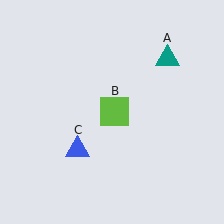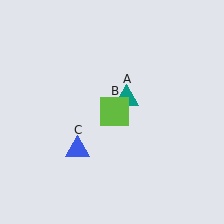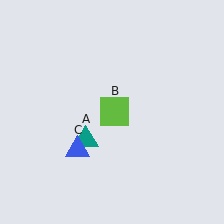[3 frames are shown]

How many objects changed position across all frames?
1 object changed position: teal triangle (object A).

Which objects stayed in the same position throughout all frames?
Lime square (object B) and blue triangle (object C) remained stationary.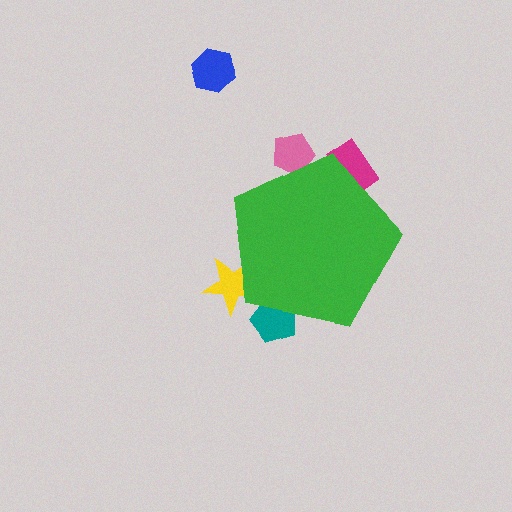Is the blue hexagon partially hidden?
No, the blue hexagon is fully visible.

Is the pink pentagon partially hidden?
Yes, the pink pentagon is partially hidden behind the green pentagon.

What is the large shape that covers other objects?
A green pentagon.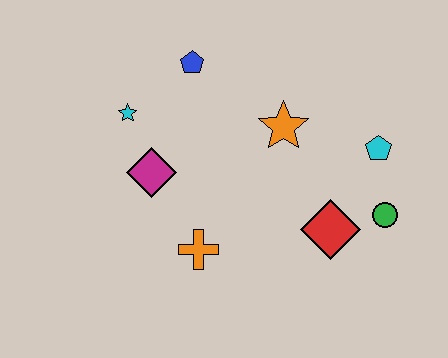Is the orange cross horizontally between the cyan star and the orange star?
Yes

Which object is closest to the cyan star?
The magenta diamond is closest to the cyan star.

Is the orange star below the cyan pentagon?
No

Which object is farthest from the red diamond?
The cyan star is farthest from the red diamond.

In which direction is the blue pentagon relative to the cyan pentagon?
The blue pentagon is to the left of the cyan pentagon.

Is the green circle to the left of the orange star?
No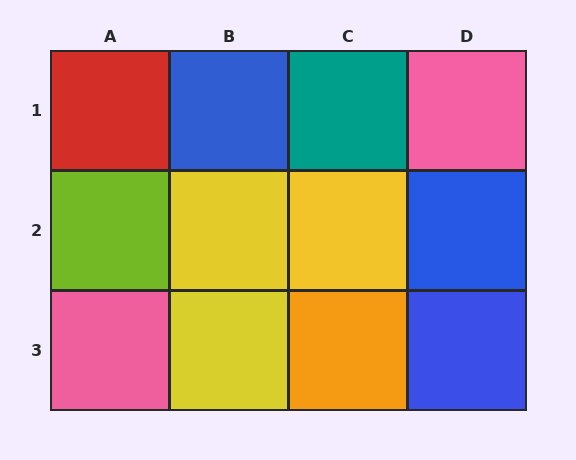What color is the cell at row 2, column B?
Yellow.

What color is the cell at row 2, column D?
Blue.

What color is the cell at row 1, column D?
Pink.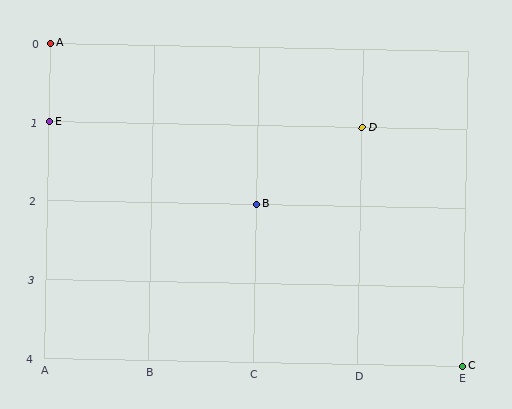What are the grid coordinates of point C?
Point C is at grid coordinates (E, 4).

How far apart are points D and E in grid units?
Points D and E are 3 columns apart.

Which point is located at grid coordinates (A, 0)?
Point A is at (A, 0).